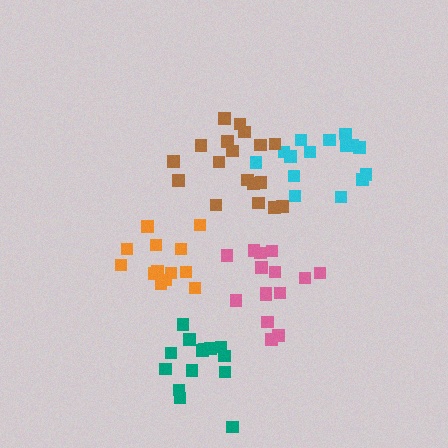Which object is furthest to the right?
The cyan cluster is rightmost.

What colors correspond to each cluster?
The clusters are colored: teal, pink, cyan, brown, orange.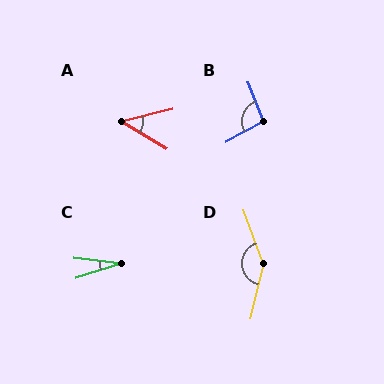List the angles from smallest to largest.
C (25°), A (45°), B (98°), D (146°).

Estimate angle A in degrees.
Approximately 45 degrees.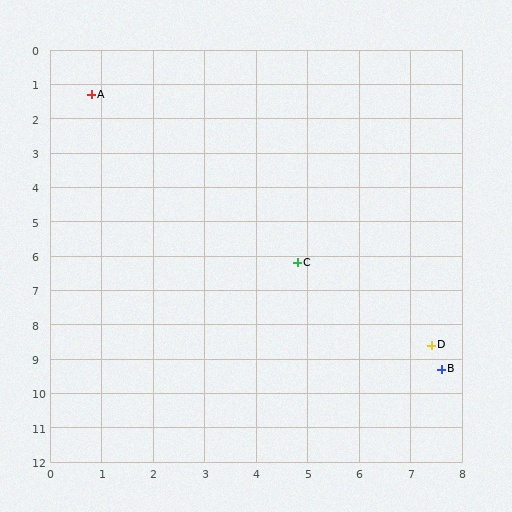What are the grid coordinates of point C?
Point C is at approximately (4.8, 6.2).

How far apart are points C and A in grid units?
Points C and A are about 6.3 grid units apart.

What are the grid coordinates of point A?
Point A is at approximately (0.8, 1.3).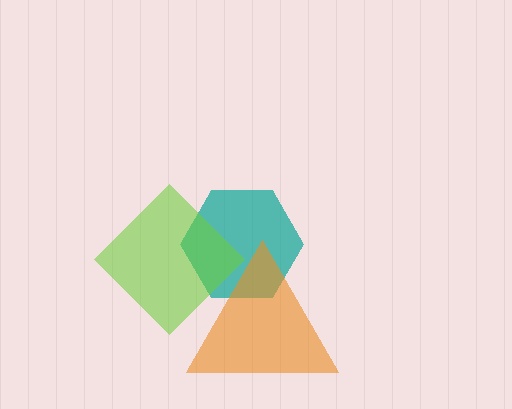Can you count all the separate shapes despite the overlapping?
Yes, there are 3 separate shapes.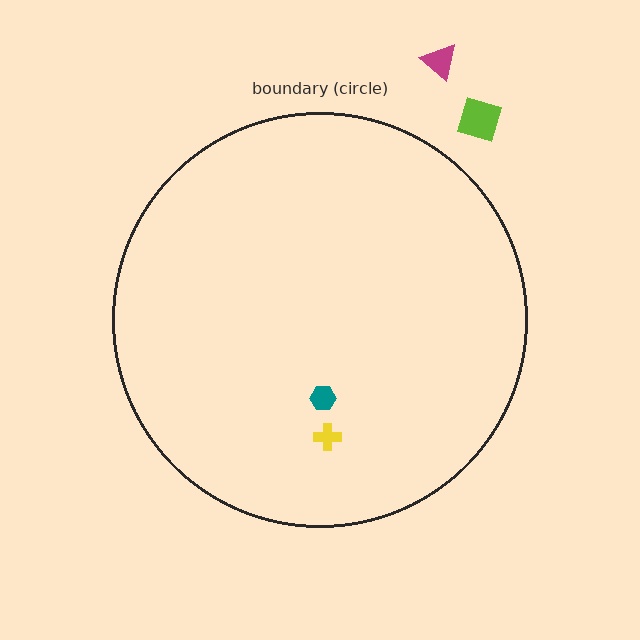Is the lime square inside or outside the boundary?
Outside.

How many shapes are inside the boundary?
2 inside, 2 outside.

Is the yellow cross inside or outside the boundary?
Inside.